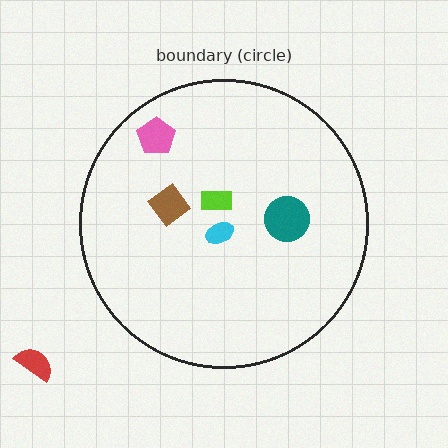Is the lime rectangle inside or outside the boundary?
Inside.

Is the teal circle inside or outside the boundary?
Inside.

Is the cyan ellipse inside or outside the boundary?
Inside.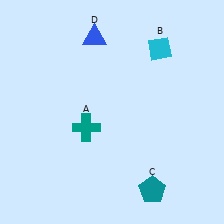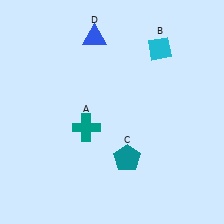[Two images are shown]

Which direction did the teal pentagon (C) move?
The teal pentagon (C) moved up.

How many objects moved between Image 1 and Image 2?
1 object moved between the two images.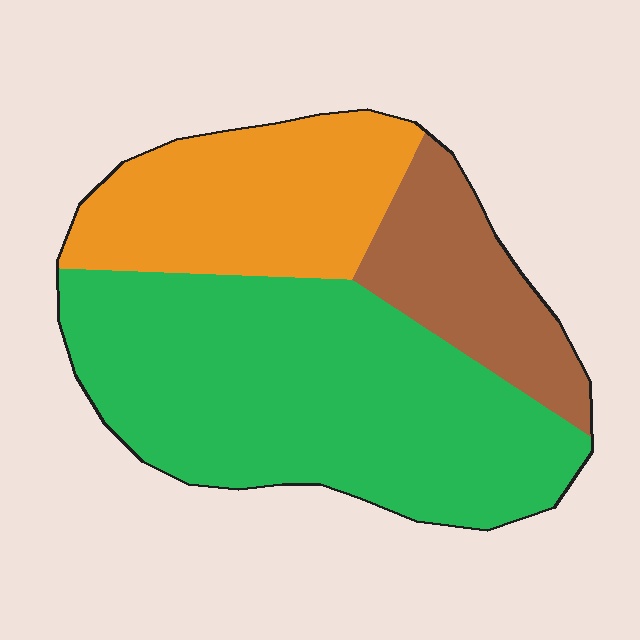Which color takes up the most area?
Green, at roughly 55%.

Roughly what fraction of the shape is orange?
Orange takes up about one quarter (1/4) of the shape.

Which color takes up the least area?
Brown, at roughly 20%.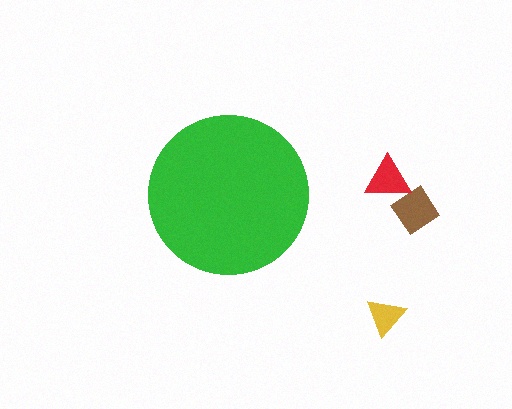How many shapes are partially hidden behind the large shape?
0 shapes are partially hidden.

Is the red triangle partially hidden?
No, the red triangle is fully visible.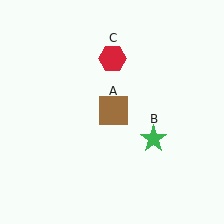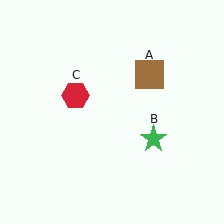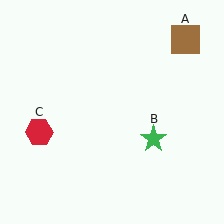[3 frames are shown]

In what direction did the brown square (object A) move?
The brown square (object A) moved up and to the right.